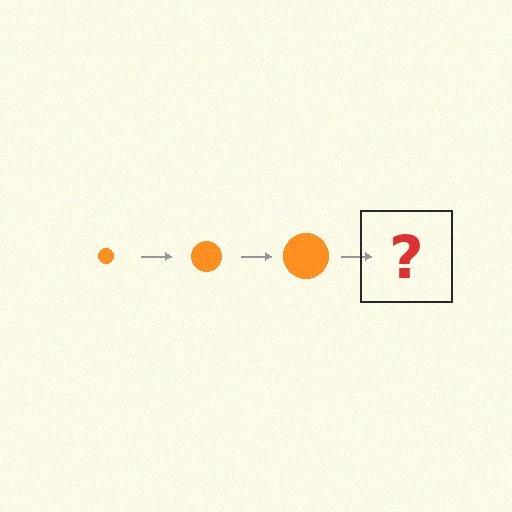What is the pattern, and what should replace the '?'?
The pattern is that the circle gets progressively larger each step. The '?' should be an orange circle, larger than the previous one.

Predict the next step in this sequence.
The next step is an orange circle, larger than the previous one.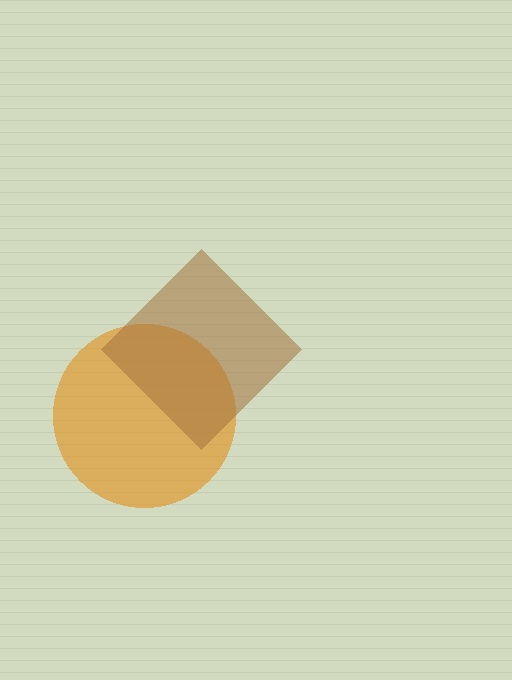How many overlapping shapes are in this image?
There are 2 overlapping shapes in the image.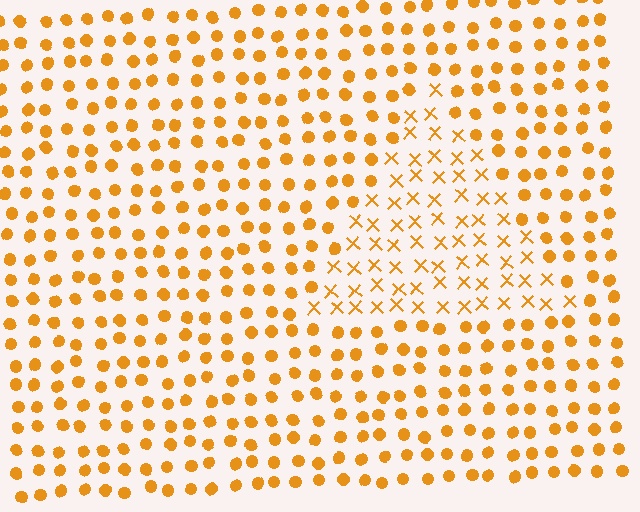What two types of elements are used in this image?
The image uses X marks inside the triangle region and circles outside it.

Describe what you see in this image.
The image is filled with small orange elements arranged in a uniform grid. A triangle-shaped region contains X marks, while the surrounding area contains circles. The boundary is defined purely by the change in element shape.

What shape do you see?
I see a triangle.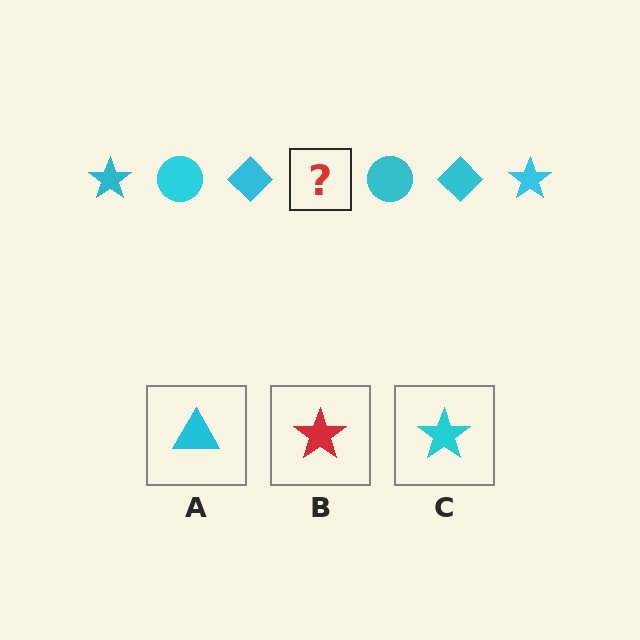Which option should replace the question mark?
Option C.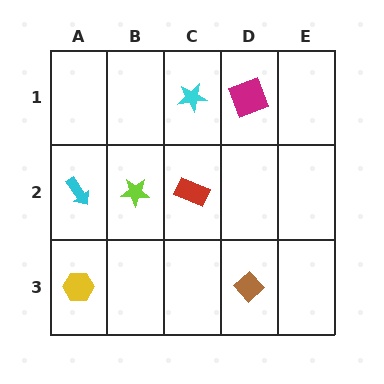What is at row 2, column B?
A lime star.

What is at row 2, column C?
A red rectangle.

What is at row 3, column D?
A brown diamond.